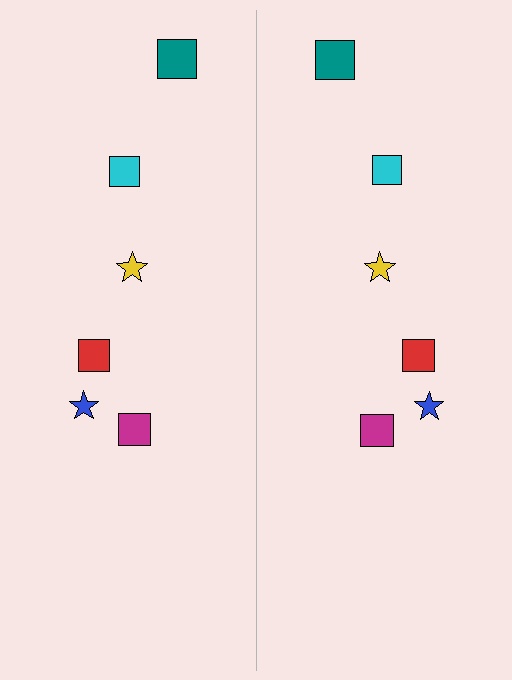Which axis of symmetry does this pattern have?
The pattern has a vertical axis of symmetry running through the center of the image.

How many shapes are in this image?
There are 12 shapes in this image.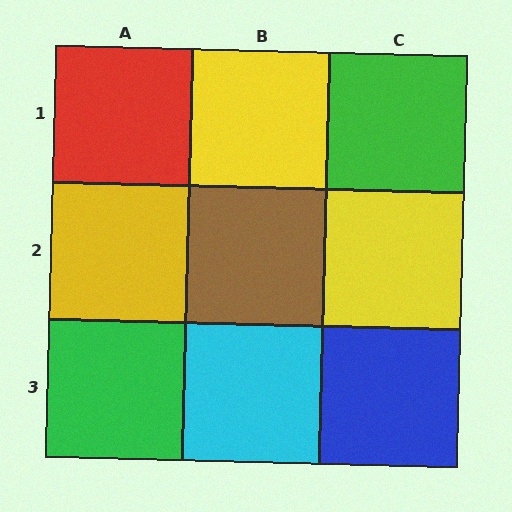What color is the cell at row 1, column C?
Green.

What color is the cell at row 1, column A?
Red.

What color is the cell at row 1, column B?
Yellow.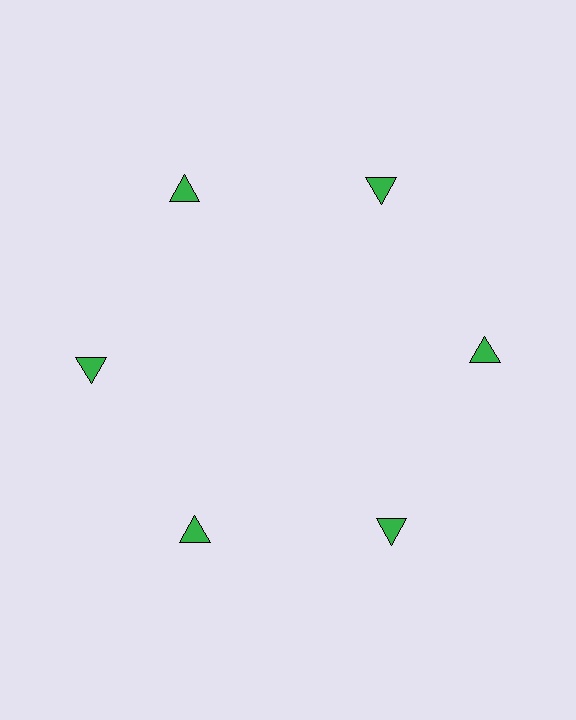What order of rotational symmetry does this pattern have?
This pattern has 6-fold rotational symmetry.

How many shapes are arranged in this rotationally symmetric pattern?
There are 6 shapes, arranged in 6 groups of 1.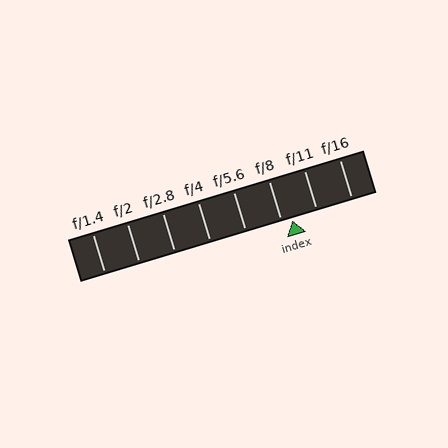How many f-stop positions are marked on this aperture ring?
There are 8 f-stop positions marked.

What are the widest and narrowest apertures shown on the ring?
The widest aperture shown is f/1.4 and the narrowest is f/16.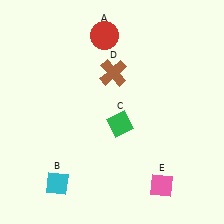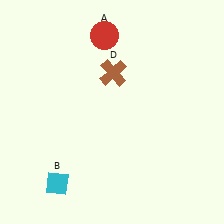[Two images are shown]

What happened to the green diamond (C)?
The green diamond (C) was removed in Image 2. It was in the bottom-right area of Image 1.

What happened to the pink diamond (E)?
The pink diamond (E) was removed in Image 2. It was in the bottom-right area of Image 1.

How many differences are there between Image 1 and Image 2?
There are 2 differences between the two images.